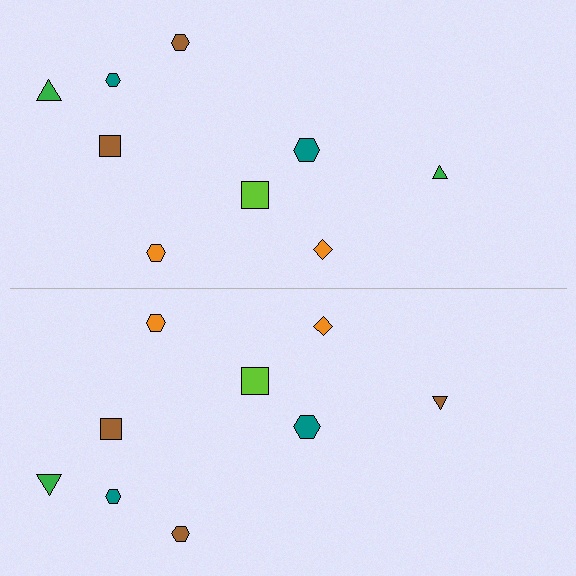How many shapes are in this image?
There are 18 shapes in this image.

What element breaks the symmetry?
The brown triangle on the bottom side breaks the symmetry — its mirror counterpart is green.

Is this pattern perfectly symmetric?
No, the pattern is not perfectly symmetric. The brown triangle on the bottom side breaks the symmetry — its mirror counterpart is green.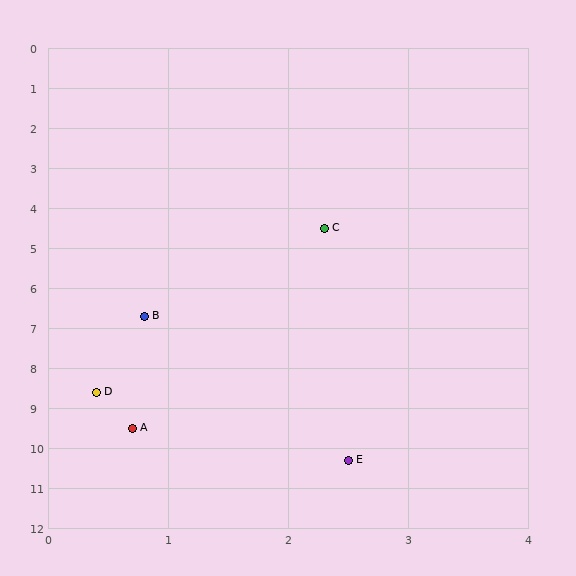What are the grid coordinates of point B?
Point B is at approximately (0.8, 6.7).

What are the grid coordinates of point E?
Point E is at approximately (2.5, 10.3).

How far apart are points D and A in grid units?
Points D and A are about 0.9 grid units apart.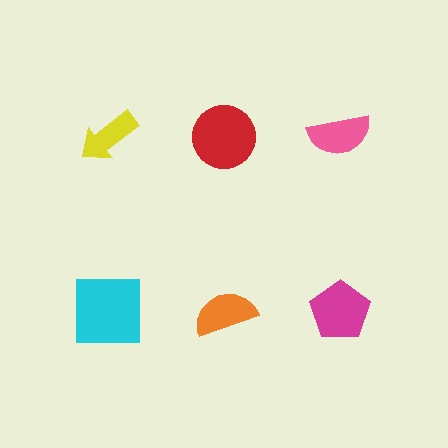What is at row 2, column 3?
A magenta pentagon.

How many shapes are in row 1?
3 shapes.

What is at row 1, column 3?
A pink semicircle.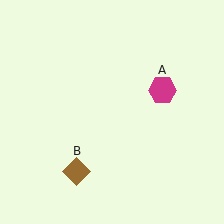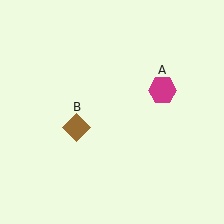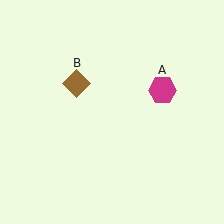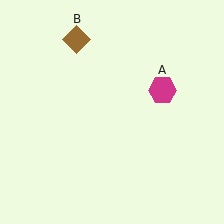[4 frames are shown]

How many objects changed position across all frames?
1 object changed position: brown diamond (object B).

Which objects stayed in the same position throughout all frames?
Magenta hexagon (object A) remained stationary.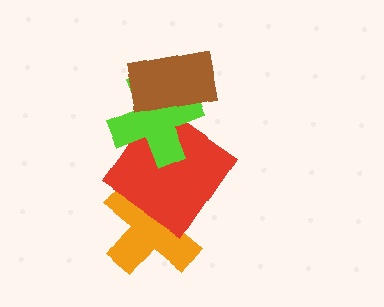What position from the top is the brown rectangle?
The brown rectangle is 1st from the top.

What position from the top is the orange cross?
The orange cross is 4th from the top.